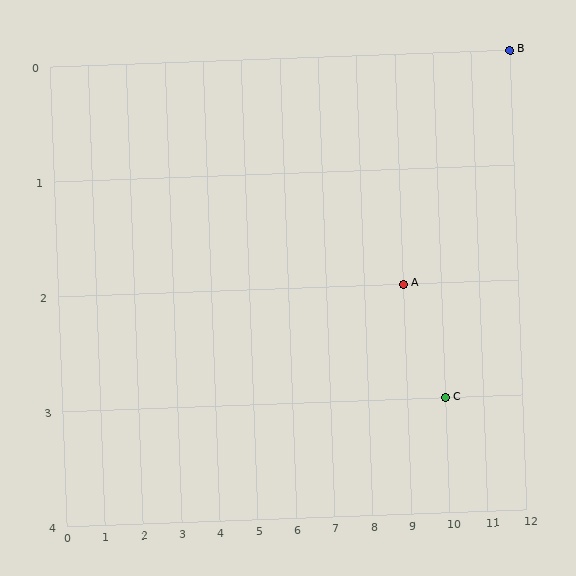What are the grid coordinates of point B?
Point B is at grid coordinates (12, 0).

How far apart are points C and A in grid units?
Points C and A are 1 column and 1 row apart (about 1.4 grid units diagonally).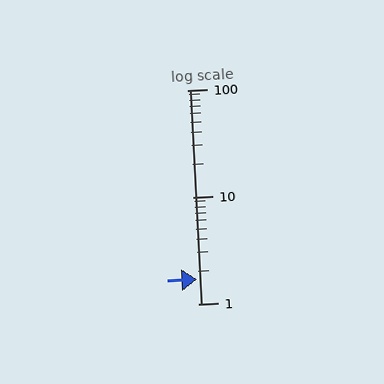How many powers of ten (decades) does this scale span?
The scale spans 2 decades, from 1 to 100.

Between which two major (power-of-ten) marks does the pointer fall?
The pointer is between 1 and 10.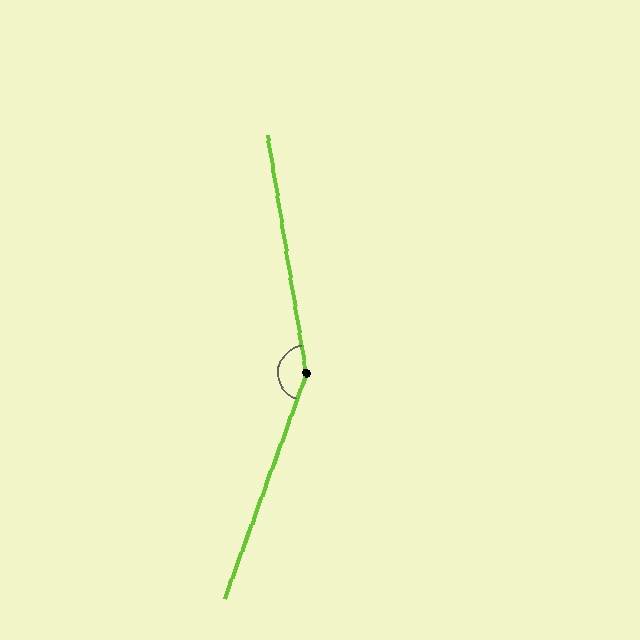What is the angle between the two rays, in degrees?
Approximately 151 degrees.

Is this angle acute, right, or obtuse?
It is obtuse.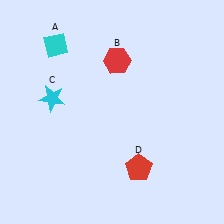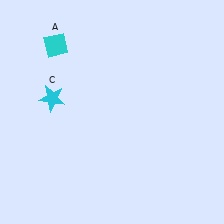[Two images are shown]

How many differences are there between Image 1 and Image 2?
There are 2 differences between the two images.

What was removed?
The red hexagon (B), the red pentagon (D) were removed in Image 2.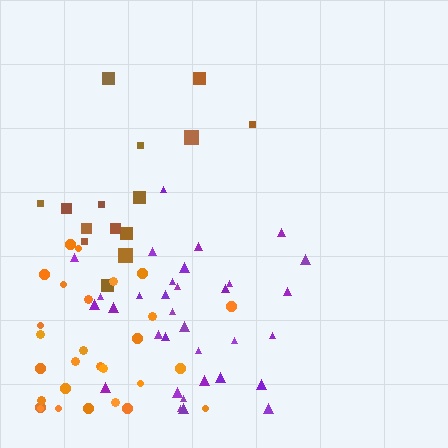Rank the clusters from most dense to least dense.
orange, purple, brown.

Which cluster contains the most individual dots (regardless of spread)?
Purple (33).